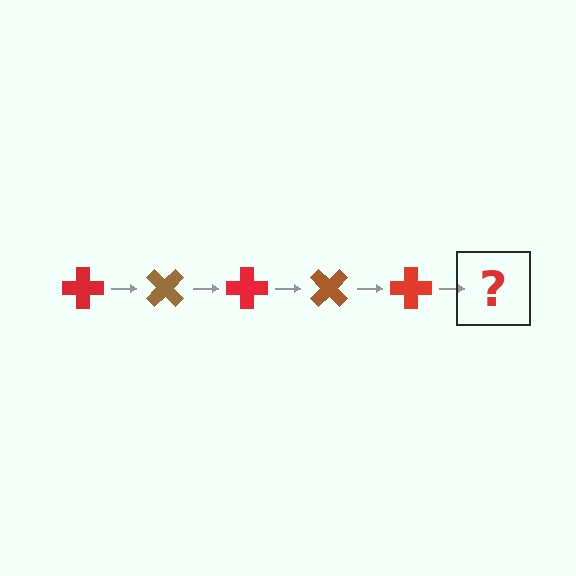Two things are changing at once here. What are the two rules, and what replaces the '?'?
The two rules are that it rotates 45 degrees each step and the color cycles through red and brown. The '?' should be a brown cross, rotated 225 degrees from the start.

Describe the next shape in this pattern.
It should be a brown cross, rotated 225 degrees from the start.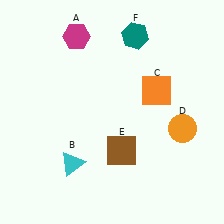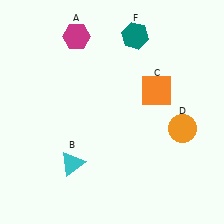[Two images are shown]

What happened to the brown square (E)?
The brown square (E) was removed in Image 2. It was in the bottom-right area of Image 1.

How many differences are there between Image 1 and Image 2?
There is 1 difference between the two images.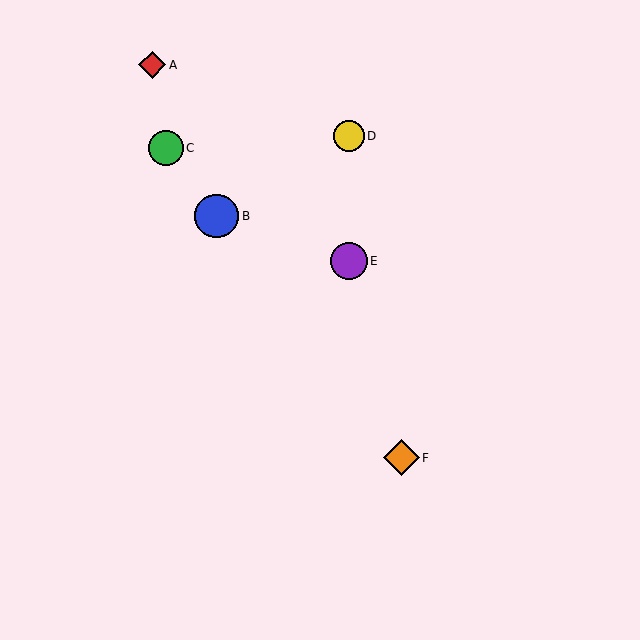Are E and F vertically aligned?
No, E is at x≈349 and F is at x≈402.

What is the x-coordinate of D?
Object D is at x≈349.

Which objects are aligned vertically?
Objects D, E are aligned vertically.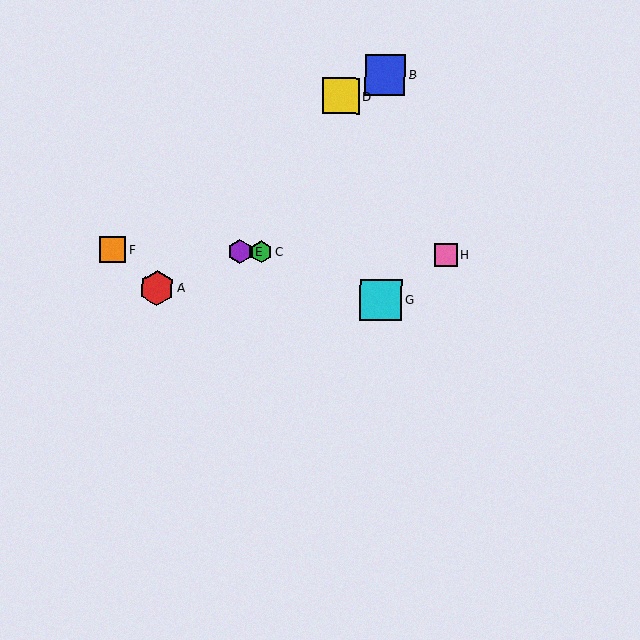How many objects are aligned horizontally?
4 objects (C, E, F, H) are aligned horizontally.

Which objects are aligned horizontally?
Objects C, E, F, H are aligned horizontally.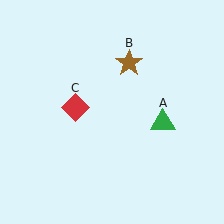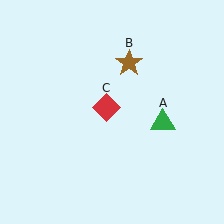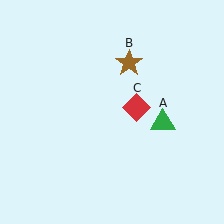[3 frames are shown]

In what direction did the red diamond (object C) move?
The red diamond (object C) moved right.